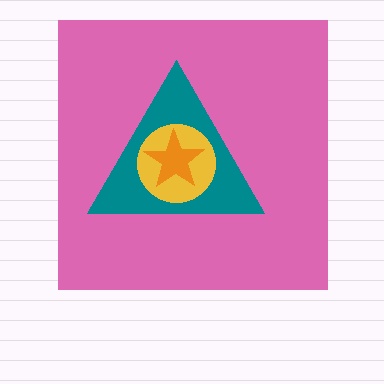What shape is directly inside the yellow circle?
The orange star.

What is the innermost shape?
The orange star.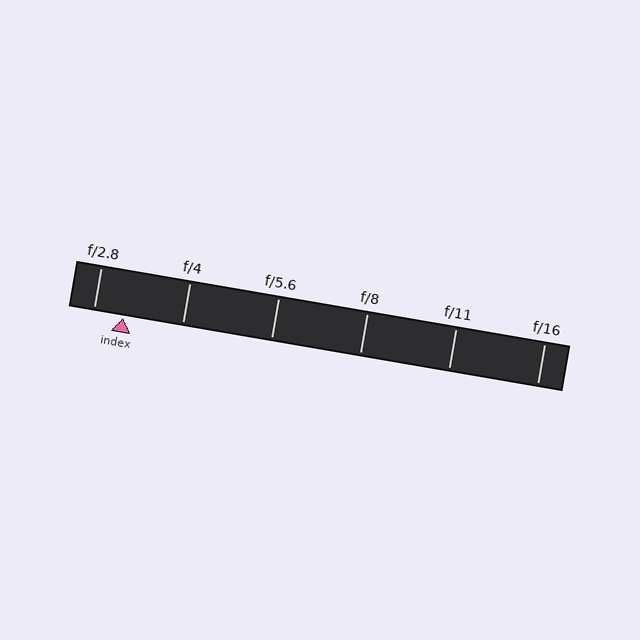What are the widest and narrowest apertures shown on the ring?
The widest aperture shown is f/2.8 and the narrowest is f/16.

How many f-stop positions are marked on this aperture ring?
There are 6 f-stop positions marked.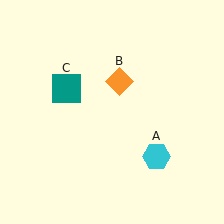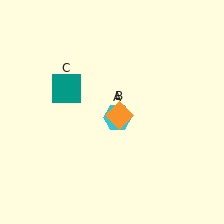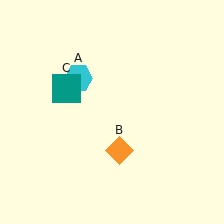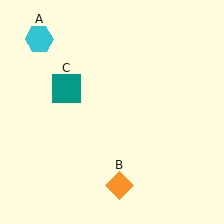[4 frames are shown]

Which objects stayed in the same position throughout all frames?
Teal square (object C) remained stationary.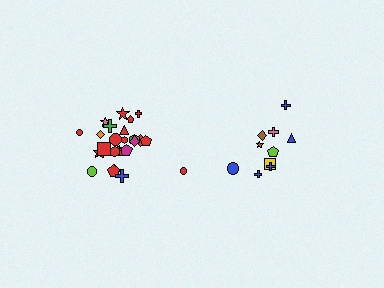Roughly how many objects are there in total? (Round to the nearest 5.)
Roughly 35 objects in total.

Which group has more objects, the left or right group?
The left group.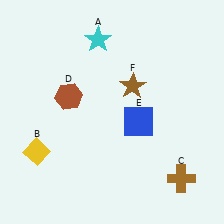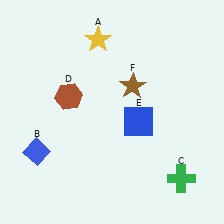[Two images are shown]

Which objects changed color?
A changed from cyan to yellow. B changed from yellow to blue. C changed from brown to green.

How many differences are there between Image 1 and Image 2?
There are 3 differences between the two images.